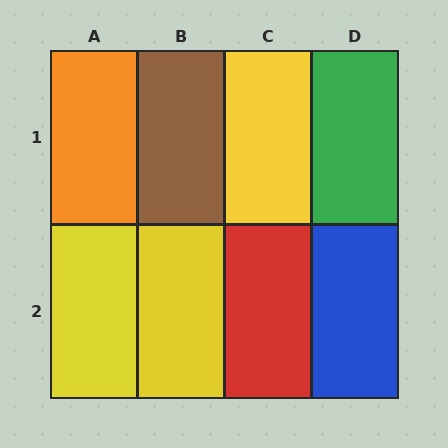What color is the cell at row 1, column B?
Brown.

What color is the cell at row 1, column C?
Yellow.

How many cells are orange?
1 cell is orange.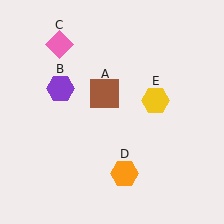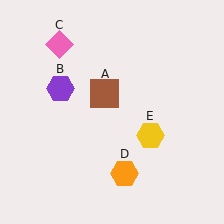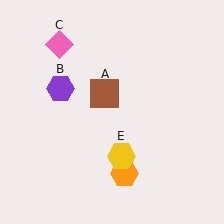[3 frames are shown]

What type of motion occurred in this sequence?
The yellow hexagon (object E) rotated clockwise around the center of the scene.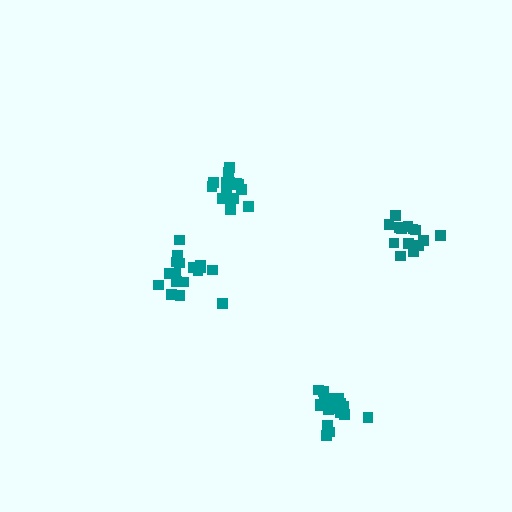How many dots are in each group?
Group 1: 15 dots, Group 2: 15 dots, Group 3: 19 dots, Group 4: 17 dots (66 total).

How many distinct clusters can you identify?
There are 4 distinct clusters.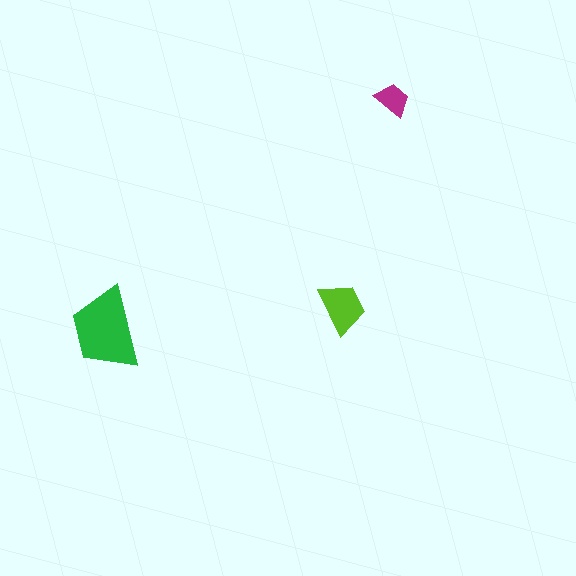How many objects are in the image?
There are 3 objects in the image.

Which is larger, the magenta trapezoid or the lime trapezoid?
The lime one.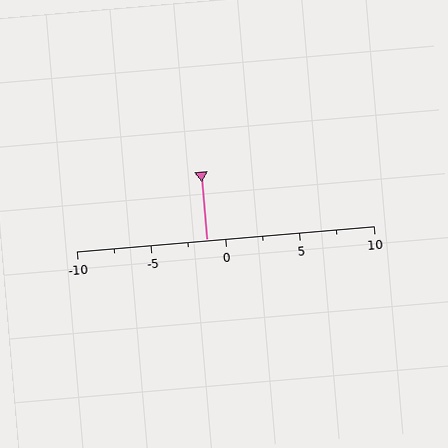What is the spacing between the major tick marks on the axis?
The major ticks are spaced 5 apart.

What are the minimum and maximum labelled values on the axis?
The axis runs from -10 to 10.